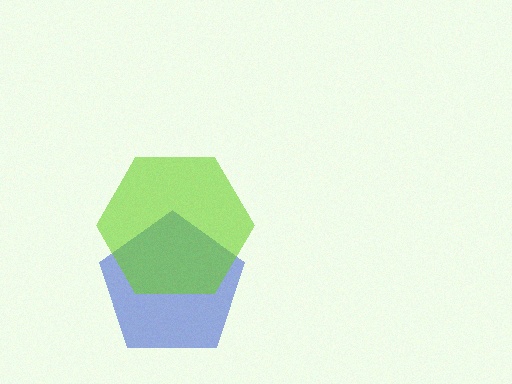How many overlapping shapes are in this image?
There are 2 overlapping shapes in the image.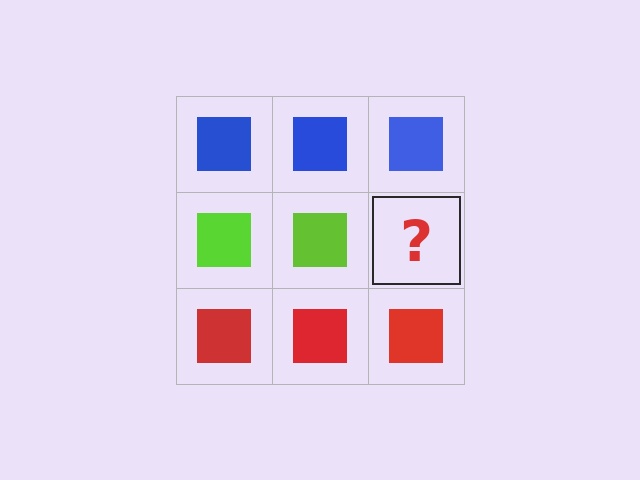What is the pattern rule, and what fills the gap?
The rule is that each row has a consistent color. The gap should be filled with a lime square.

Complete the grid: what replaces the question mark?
The question mark should be replaced with a lime square.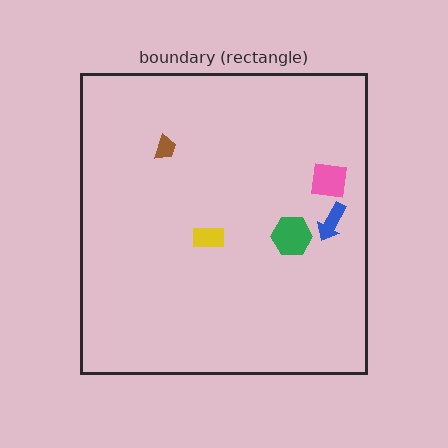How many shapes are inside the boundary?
5 inside, 0 outside.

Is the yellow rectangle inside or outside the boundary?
Inside.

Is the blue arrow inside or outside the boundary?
Inside.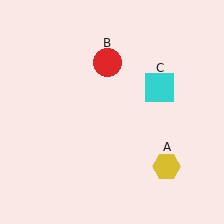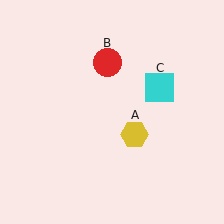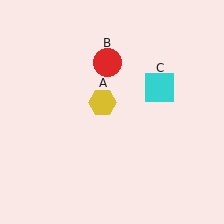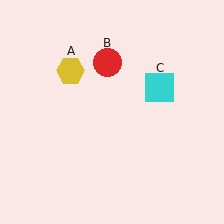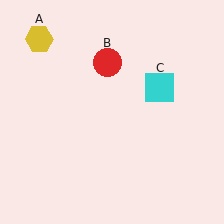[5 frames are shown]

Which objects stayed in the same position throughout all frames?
Red circle (object B) and cyan square (object C) remained stationary.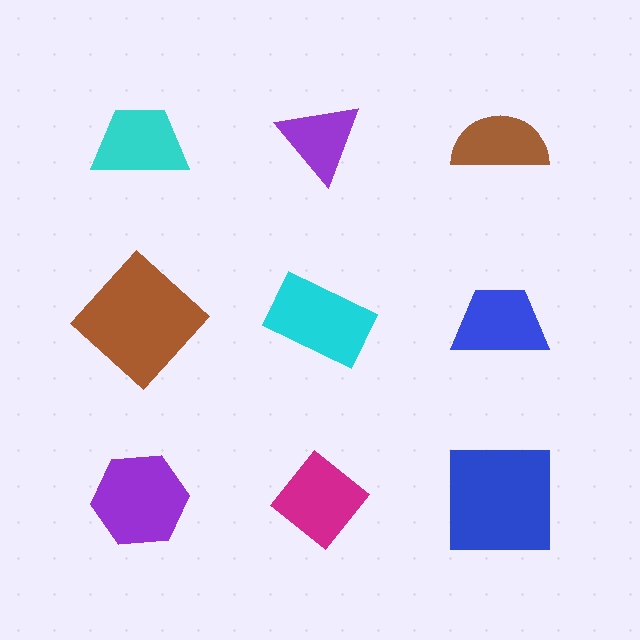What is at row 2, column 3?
A blue trapezoid.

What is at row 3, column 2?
A magenta diamond.